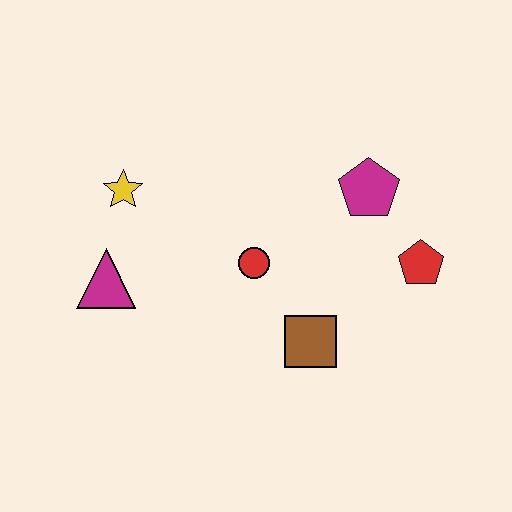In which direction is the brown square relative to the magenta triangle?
The brown square is to the right of the magenta triangle.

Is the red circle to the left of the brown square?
Yes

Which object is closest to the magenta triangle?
The yellow star is closest to the magenta triangle.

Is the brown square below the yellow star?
Yes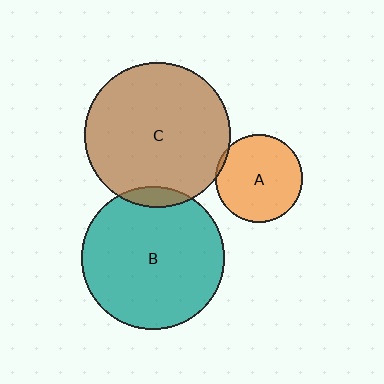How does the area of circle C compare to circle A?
Approximately 2.8 times.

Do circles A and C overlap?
Yes.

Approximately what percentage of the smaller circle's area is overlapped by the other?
Approximately 5%.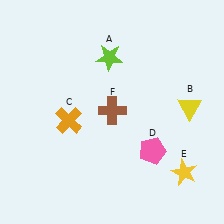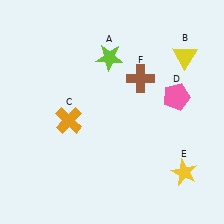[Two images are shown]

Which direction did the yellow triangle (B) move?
The yellow triangle (B) moved up.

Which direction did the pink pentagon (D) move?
The pink pentagon (D) moved up.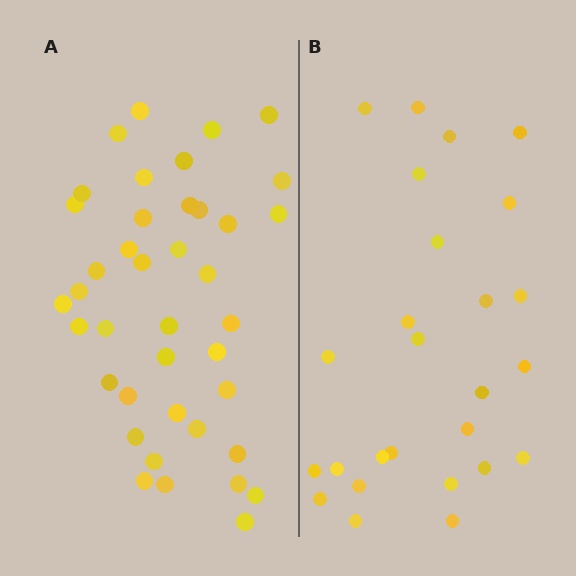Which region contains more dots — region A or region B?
Region A (the left region) has more dots.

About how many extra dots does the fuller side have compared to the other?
Region A has approximately 15 more dots than region B.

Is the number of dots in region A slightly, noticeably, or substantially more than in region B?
Region A has substantially more. The ratio is roughly 1.5 to 1.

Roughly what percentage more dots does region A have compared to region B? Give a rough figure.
About 55% more.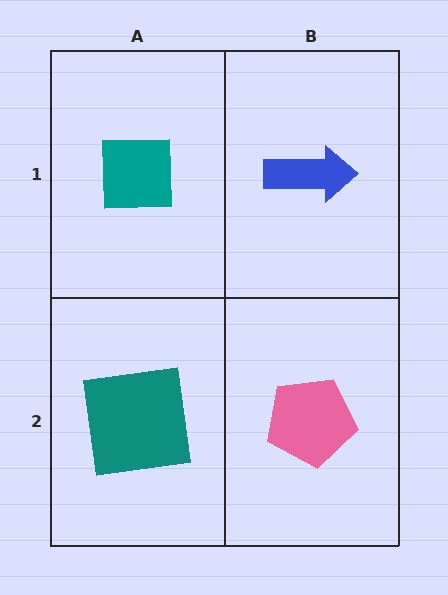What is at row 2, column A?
A teal square.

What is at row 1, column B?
A blue arrow.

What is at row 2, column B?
A pink pentagon.